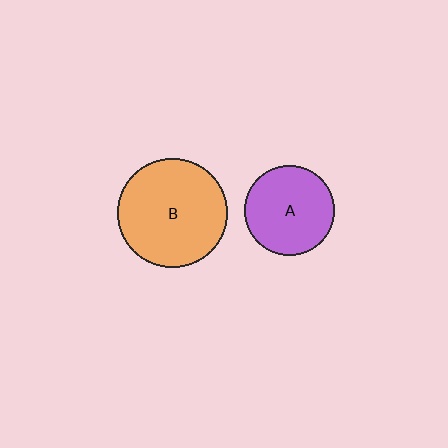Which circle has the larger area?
Circle B (orange).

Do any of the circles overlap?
No, none of the circles overlap.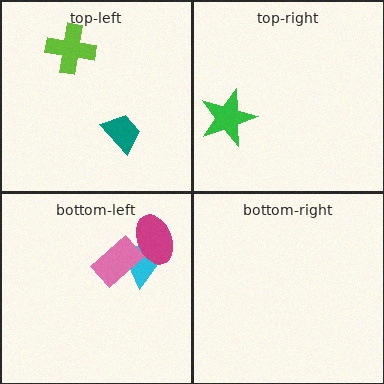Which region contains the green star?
The top-right region.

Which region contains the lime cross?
The top-left region.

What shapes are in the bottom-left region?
The cyan triangle, the pink rectangle, the magenta ellipse.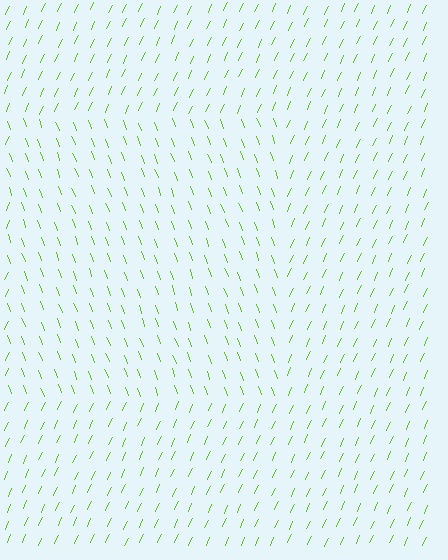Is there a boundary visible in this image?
Yes, there is a texture boundary formed by a change in line orientation.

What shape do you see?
I see a rectangle.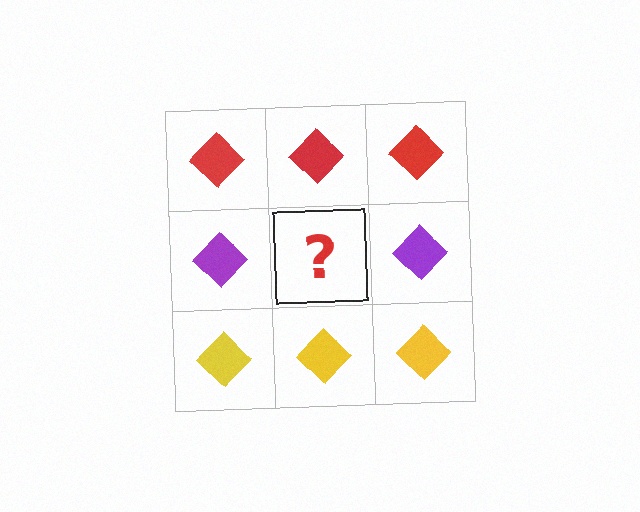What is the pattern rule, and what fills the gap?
The rule is that each row has a consistent color. The gap should be filled with a purple diamond.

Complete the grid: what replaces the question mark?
The question mark should be replaced with a purple diamond.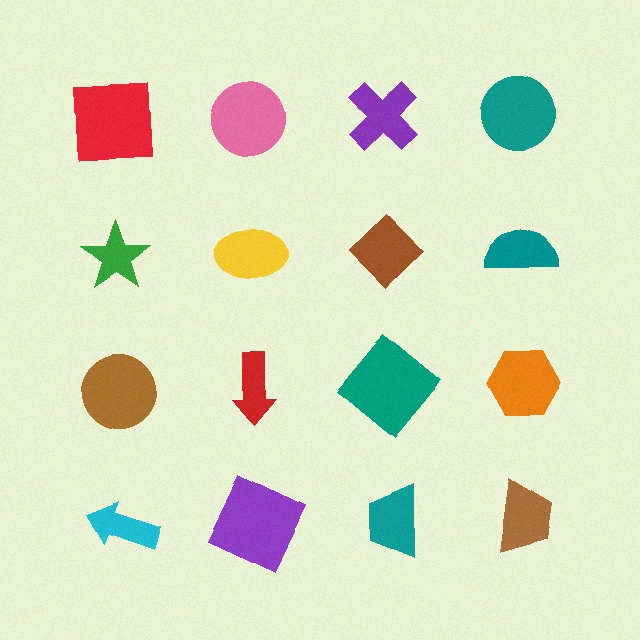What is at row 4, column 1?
A cyan arrow.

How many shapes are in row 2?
4 shapes.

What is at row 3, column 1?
A brown circle.